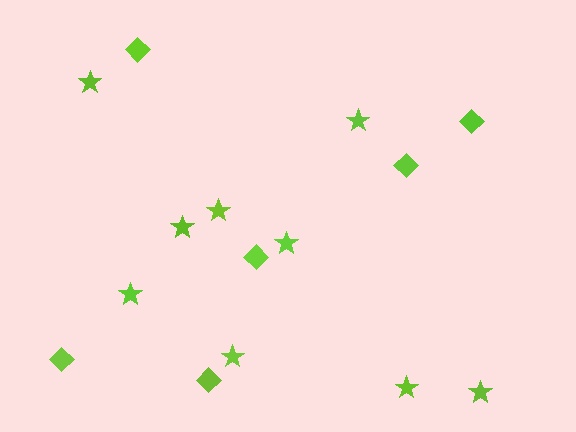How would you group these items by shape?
There are 2 groups: one group of stars (9) and one group of diamonds (6).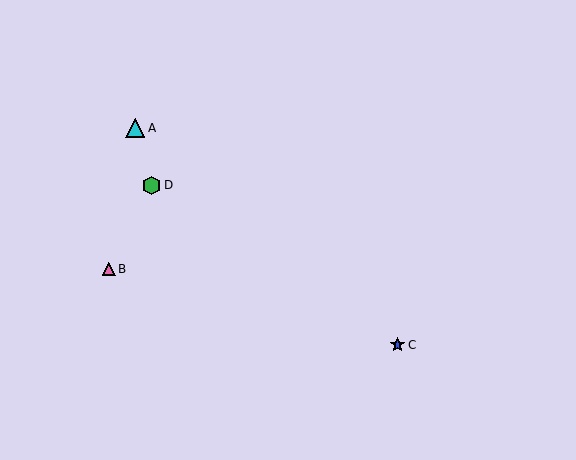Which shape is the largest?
The cyan triangle (labeled A) is the largest.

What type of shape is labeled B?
Shape B is a pink triangle.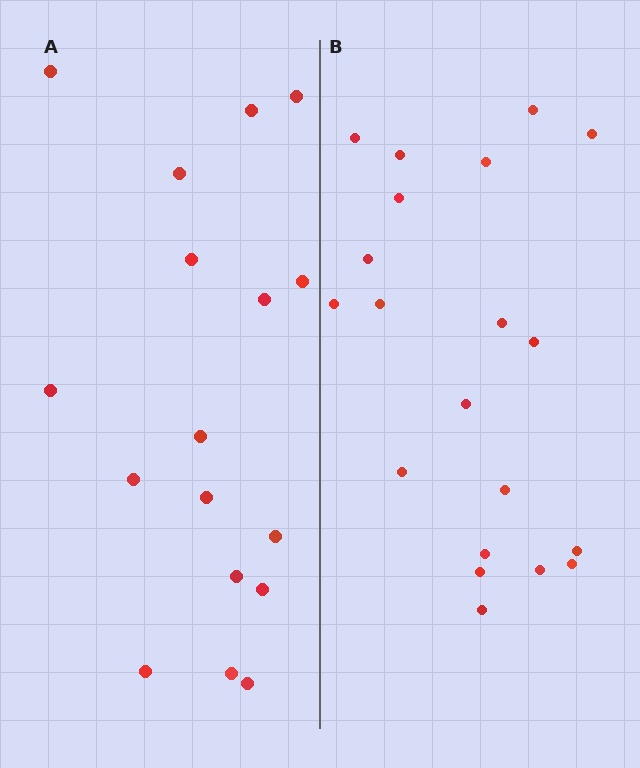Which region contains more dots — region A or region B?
Region B (the right region) has more dots.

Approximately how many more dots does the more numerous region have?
Region B has just a few more — roughly 2 or 3 more dots than region A.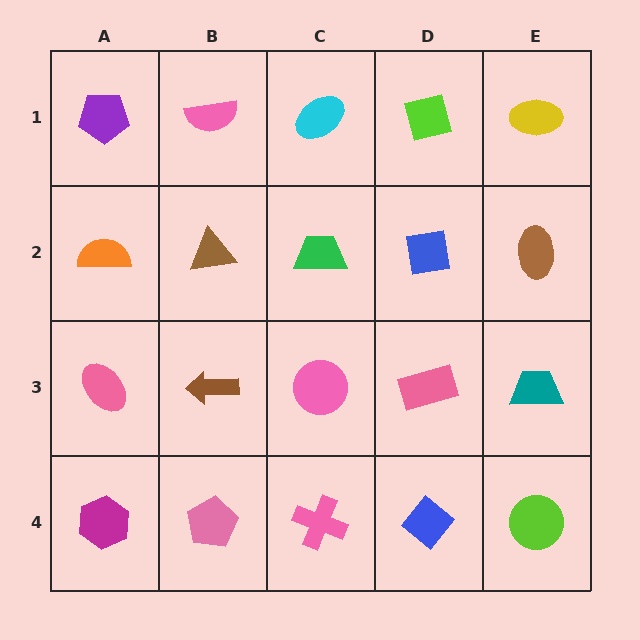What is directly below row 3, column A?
A magenta hexagon.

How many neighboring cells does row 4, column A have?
2.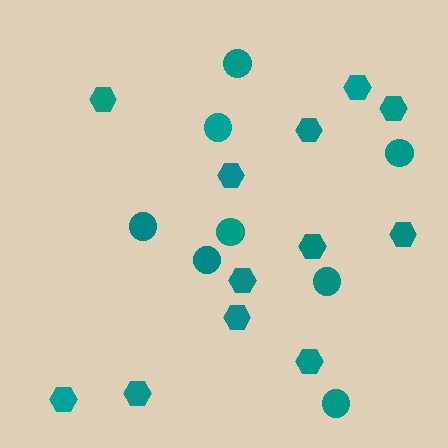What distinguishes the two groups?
There are 2 groups: one group of circles (8) and one group of hexagons (12).